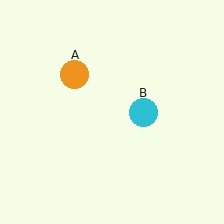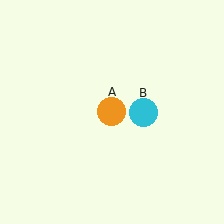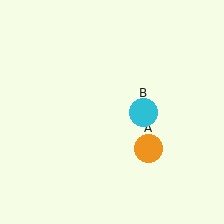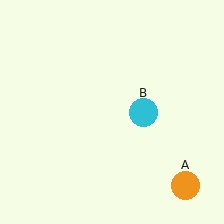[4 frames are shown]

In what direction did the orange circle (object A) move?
The orange circle (object A) moved down and to the right.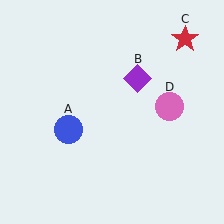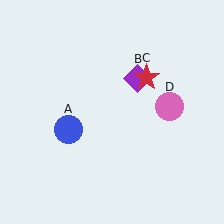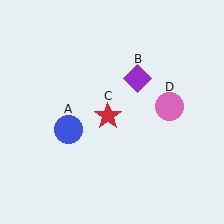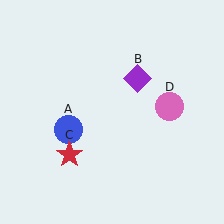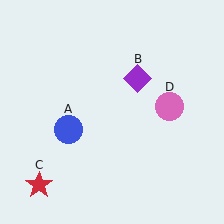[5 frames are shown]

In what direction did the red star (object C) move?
The red star (object C) moved down and to the left.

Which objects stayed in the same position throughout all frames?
Blue circle (object A) and purple diamond (object B) and pink circle (object D) remained stationary.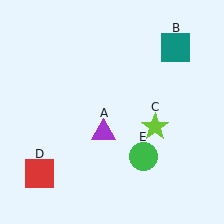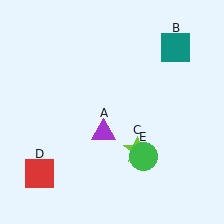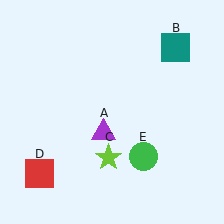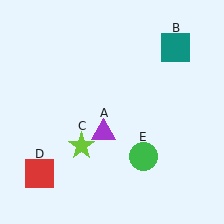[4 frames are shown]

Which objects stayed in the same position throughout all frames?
Purple triangle (object A) and teal square (object B) and red square (object D) and green circle (object E) remained stationary.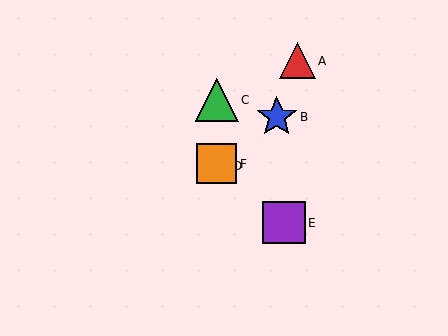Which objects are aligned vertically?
Objects C, D, F are aligned vertically.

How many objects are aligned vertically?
3 objects (C, D, F) are aligned vertically.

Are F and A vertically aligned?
No, F is at x≈217 and A is at x≈297.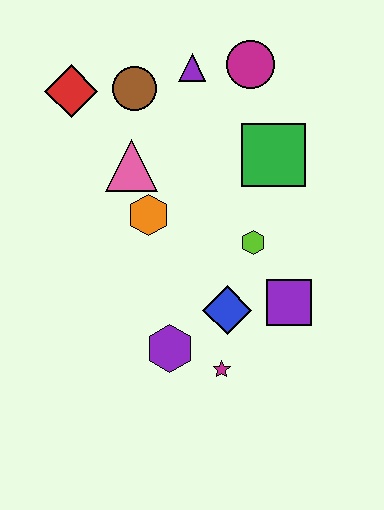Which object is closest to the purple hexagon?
The magenta star is closest to the purple hexagon.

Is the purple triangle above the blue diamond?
Yes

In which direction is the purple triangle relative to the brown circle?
The purple triangle is to the right of the brown circle.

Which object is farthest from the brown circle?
The magenta star is farthest from the brown circle.